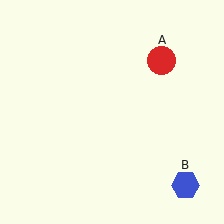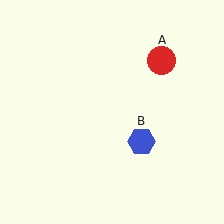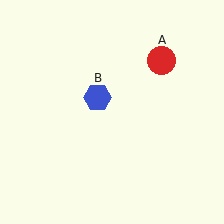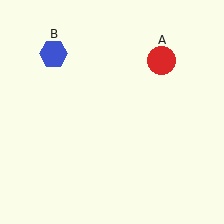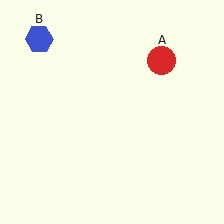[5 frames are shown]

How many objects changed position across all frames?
1 object changed position: blue hexagon (object B).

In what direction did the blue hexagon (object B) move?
The blue hexagon (object B) moved up and to the left.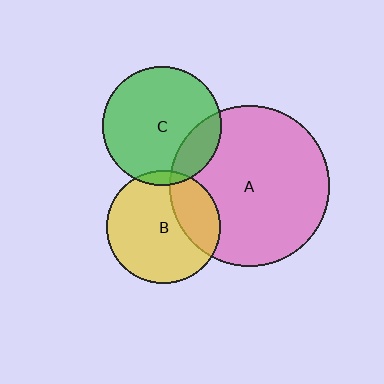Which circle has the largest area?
Circle A (pink).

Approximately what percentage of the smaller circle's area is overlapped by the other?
Approximately 20%.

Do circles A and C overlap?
Yes.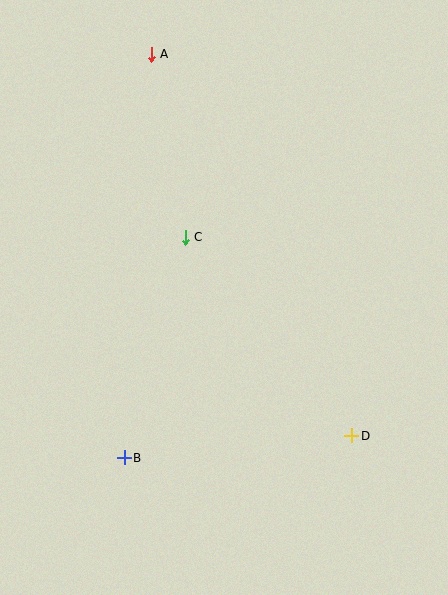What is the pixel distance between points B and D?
The distance between B and D is 229 pixels.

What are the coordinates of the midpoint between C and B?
The midpoint between C and B is at (155, 348).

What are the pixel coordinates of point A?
Point A is at (151, 54).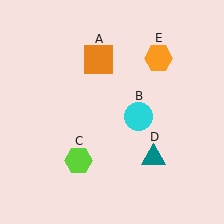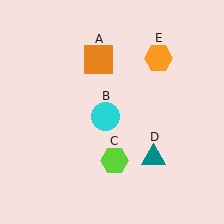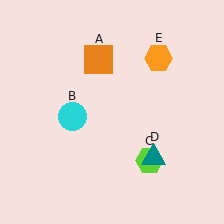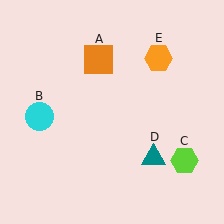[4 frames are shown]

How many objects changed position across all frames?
2 objects changed position: cyan circle (object B), lime hexagon (object C).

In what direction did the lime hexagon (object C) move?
The lime hexagon (object C) moved right.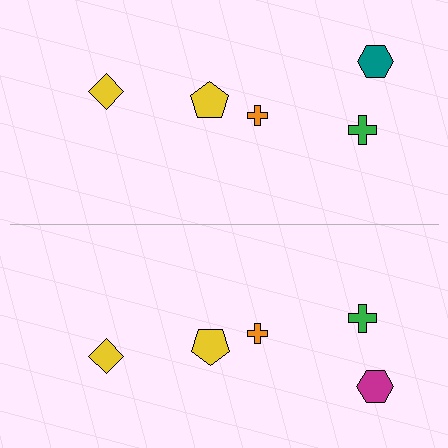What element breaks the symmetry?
The magenta hexagon on the bottom side breaks the symmetry — its mirror counterpart is teal.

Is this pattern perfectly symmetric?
No, the pattern is not perfectly symmetric. The magenta hexagon on the bottom side breaks the symmetry — its mirror counterpart is teal.